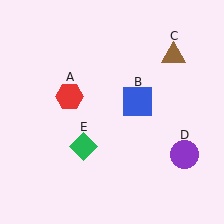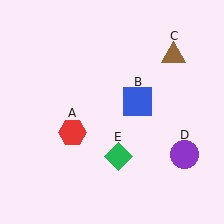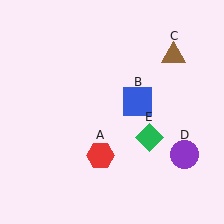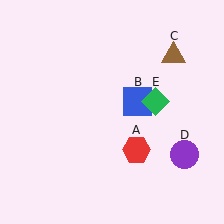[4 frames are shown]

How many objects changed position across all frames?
2 objects changed position: red hexagon (object A), green diamond (object E).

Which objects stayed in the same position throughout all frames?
Blue square (object B) and brown triangle (object C) and purple circle (object D) remained stationary.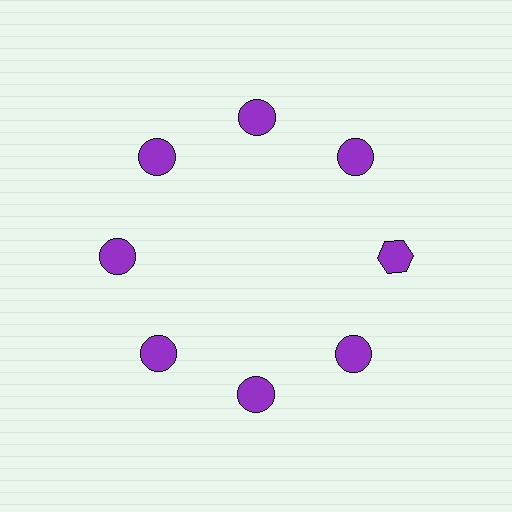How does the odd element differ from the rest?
It has a different shape: hexagon instead of circle.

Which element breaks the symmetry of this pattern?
The purple hexagon at roughly the 3 o'clock position breaks the symmetry. All other shapes are purple circles.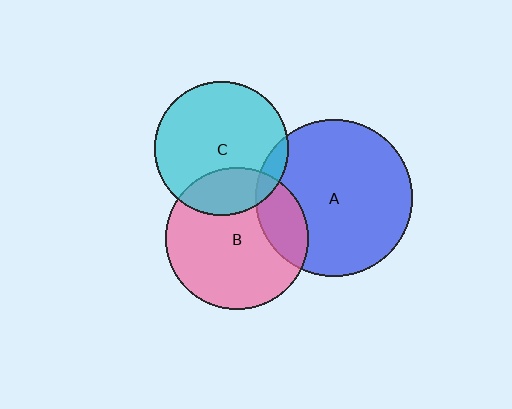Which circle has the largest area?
Circle A (blue).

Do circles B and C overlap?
Yes.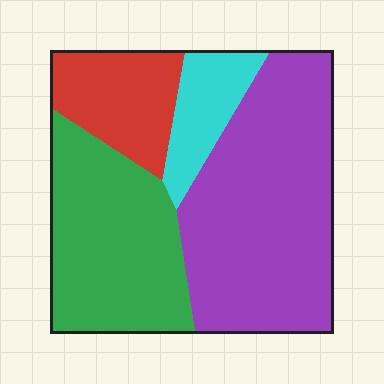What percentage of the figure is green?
Green takes up between a sixth and a third of the figure.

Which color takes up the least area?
Cyan, at roughly 10%.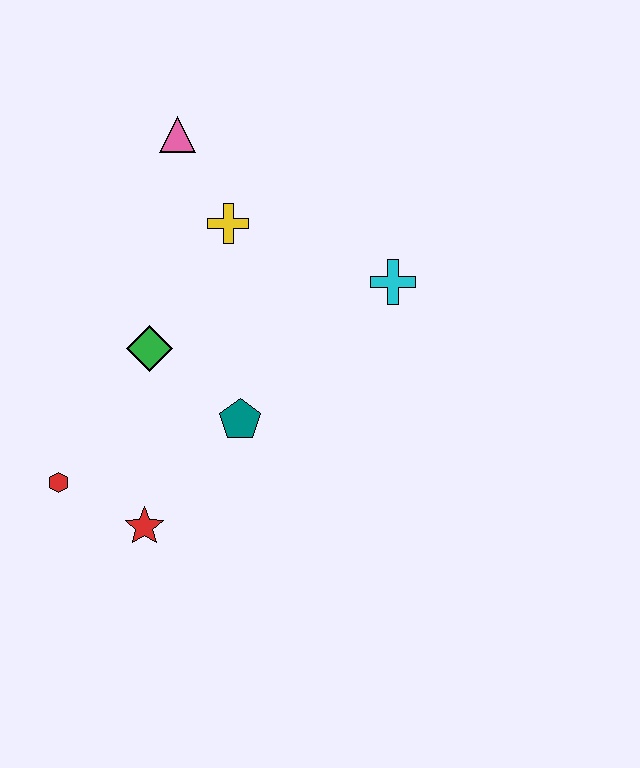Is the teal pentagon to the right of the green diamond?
Yes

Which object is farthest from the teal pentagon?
The pink triangle is farthest from the teal pentagon.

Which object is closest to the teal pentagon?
The green diamond is closest to the teal pentagon.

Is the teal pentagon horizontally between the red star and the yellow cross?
No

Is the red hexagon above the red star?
Yes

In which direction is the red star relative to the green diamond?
The red star is below the green diamond.